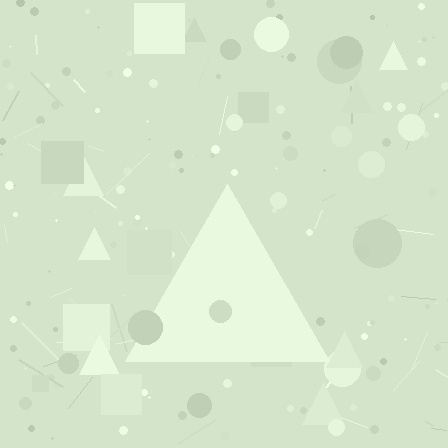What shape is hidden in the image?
A triangle is hidden in the image.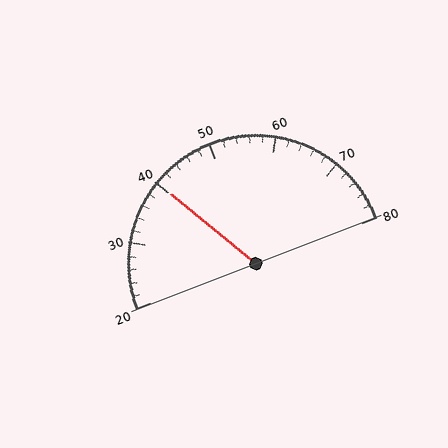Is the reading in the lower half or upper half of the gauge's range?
The reading is in the lower half of the range (20 to 80).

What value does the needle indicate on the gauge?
The needle indicates approximately 40.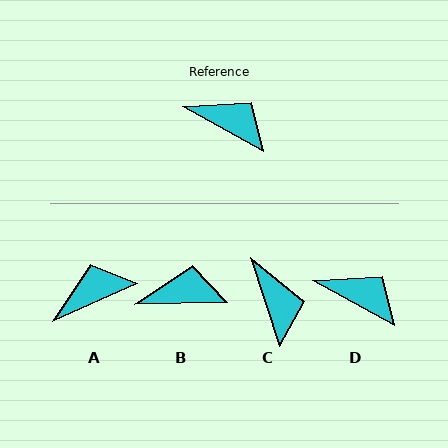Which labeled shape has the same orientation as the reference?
D.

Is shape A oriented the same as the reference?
No, it is off by about 53 degrees.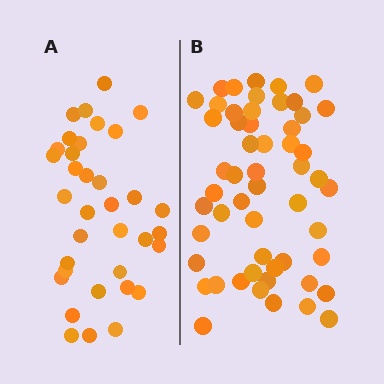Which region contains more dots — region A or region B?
Region B (the right region) has more dots.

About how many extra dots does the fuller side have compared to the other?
Region B has approximately 20 more dots than region A.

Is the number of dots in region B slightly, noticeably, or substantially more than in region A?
Region B has substantially more. The ratio is roughly 1.5 to 1.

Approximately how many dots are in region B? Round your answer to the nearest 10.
About 50 dots. (The exact count is 54, which rounds to 50.)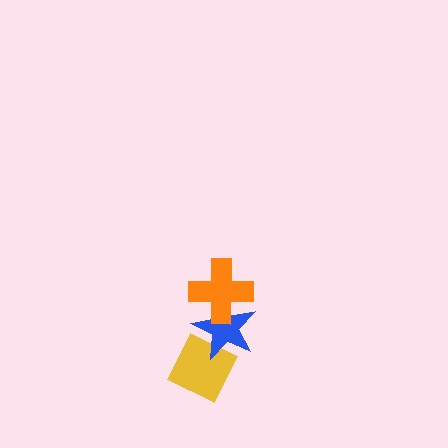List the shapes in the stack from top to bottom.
From top to bottom: the orange cross, the blue star, the yellow diamond.